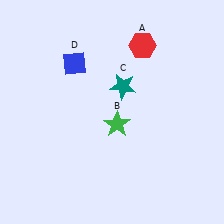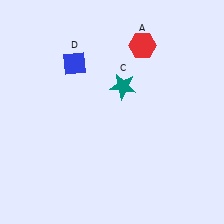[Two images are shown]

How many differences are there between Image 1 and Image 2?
There is 1 difference between the two images.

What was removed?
The green star (B) was removed in Image 2.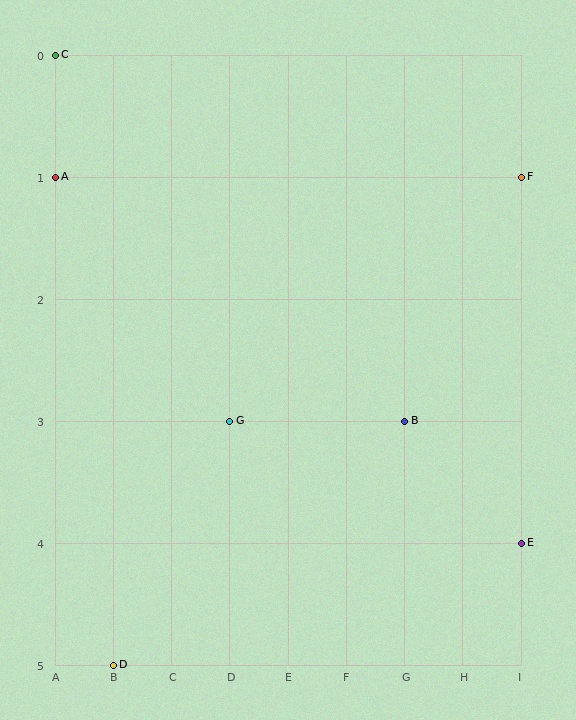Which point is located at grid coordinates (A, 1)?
Point A is at (A, 1).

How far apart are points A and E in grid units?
Points A and E are 8 columns and 3 rows apart (about 8.5 grid units diagonally).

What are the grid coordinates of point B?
Point B is at grid coordinates (G, 3).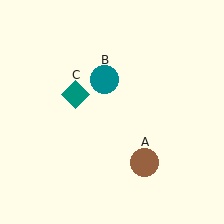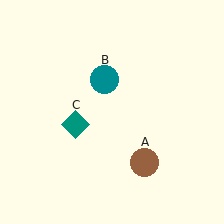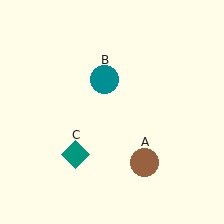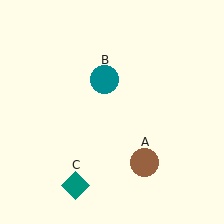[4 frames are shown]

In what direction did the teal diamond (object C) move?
The teal diamond (object C) moved down.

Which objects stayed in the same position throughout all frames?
Brown circle (object A) and teal circle (object B) remained stationary.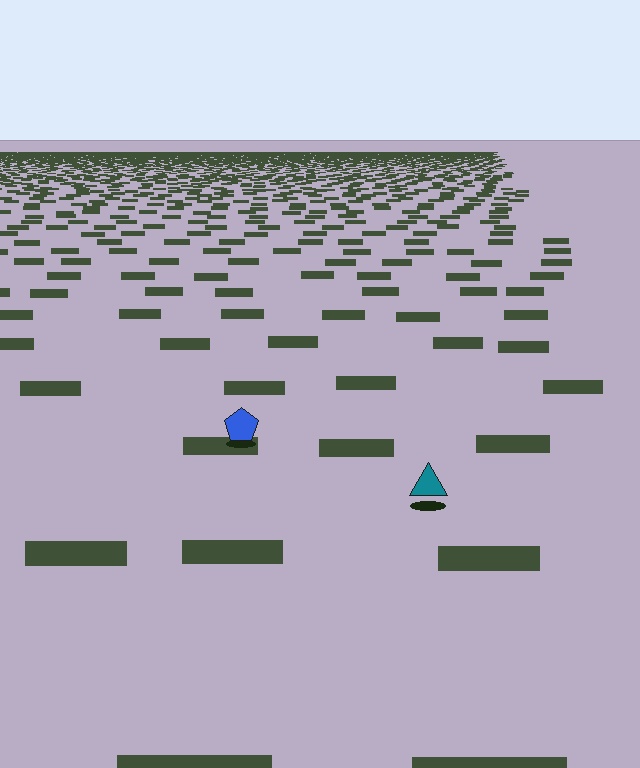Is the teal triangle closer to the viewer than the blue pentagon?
Yes. The teal triangle is closer — you can tell from the texture gradient: the ground texture is coarser near it.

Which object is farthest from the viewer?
The blue pentagon is farthest from the viewer. It appears smaller and the ground texture around it is denser.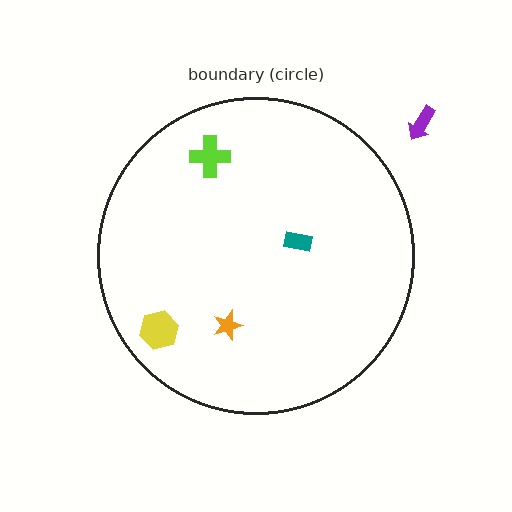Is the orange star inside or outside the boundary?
Inside.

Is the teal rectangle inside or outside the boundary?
Inside.